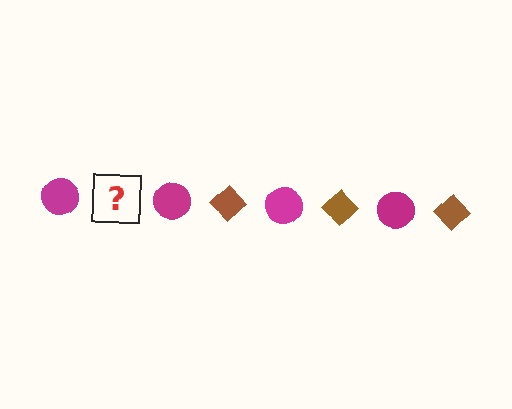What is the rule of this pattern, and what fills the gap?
The rule is that the pattern alternates between magenta circle and brown diamond. The gap should be filled with a brown diamond.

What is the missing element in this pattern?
The missing element is a brown diamond.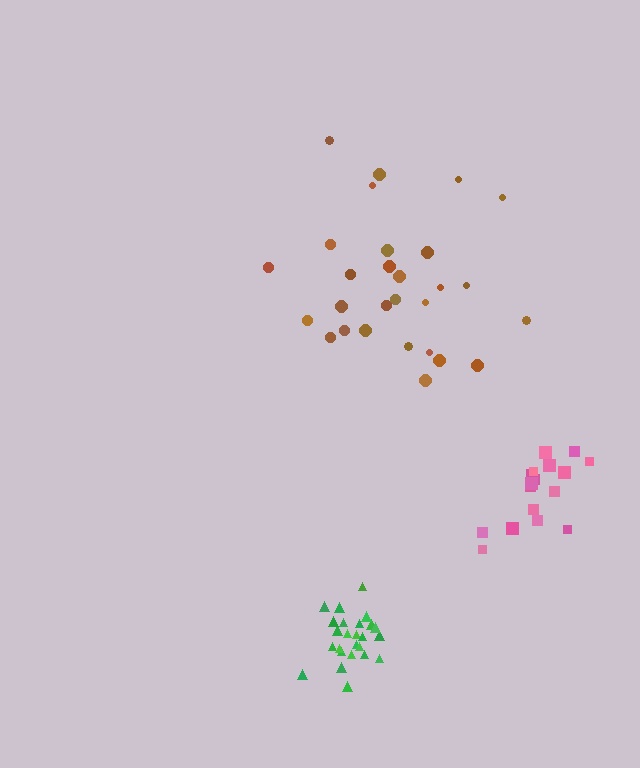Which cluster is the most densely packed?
Green.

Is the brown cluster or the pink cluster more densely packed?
Pink.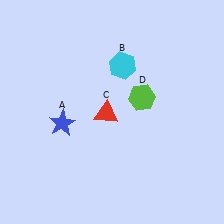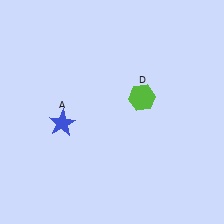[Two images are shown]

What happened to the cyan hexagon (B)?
The cyan hexagon (B) was removed in Image 2. It was in the top-right area of Image 1.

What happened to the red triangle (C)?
The red triangle (C) was removed in Image 2. It was in the bottom-left area of Image 1.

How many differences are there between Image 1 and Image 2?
There are 2 differences between the two images.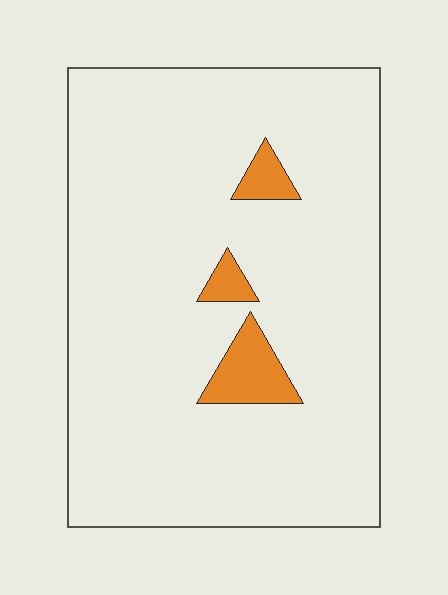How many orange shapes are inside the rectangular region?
3.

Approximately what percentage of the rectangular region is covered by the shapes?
Approximately 5%.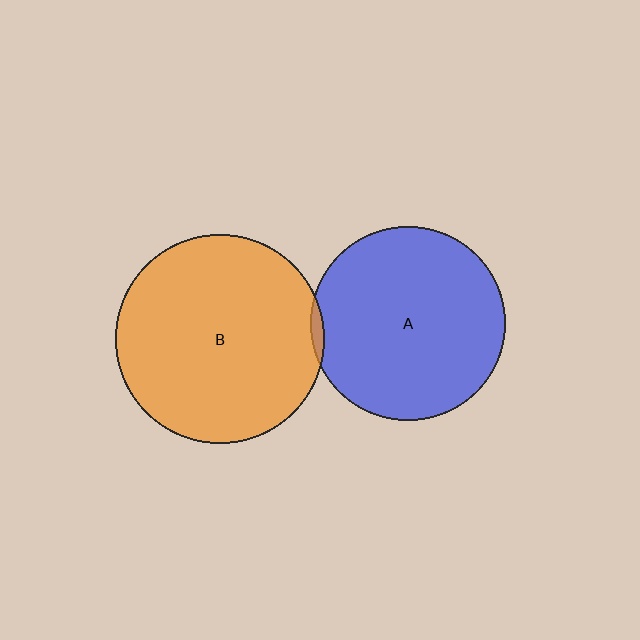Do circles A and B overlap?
Yes.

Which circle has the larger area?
Circle B (orange).